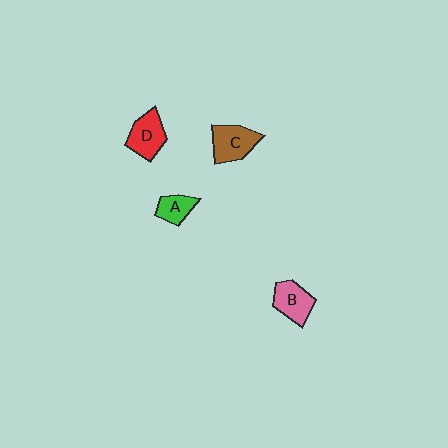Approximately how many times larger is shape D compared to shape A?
Approximately 1.5 times.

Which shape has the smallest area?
Shape A (green).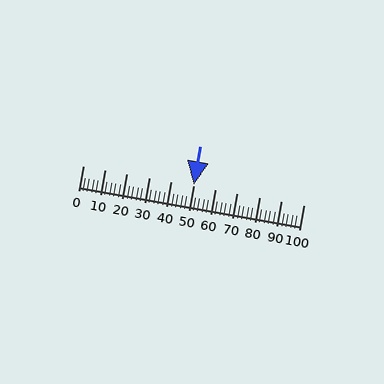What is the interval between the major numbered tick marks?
The major tick marks are spaced 10 units apart.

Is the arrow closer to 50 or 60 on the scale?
The arrow is closer to 50.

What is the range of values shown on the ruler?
The ruler shows values from 0 to 100.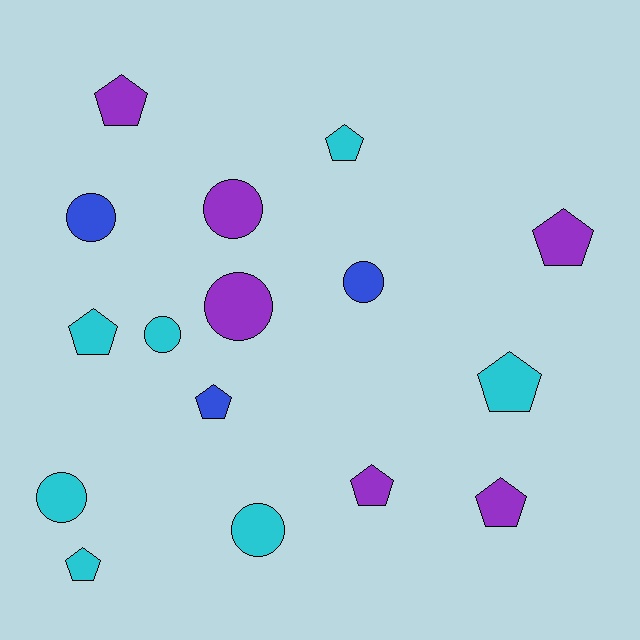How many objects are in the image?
There are 16 objects.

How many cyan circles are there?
There are 3 cyan circles.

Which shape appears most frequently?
Pentagon, with 9 objects.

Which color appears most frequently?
Cyan, with 7 objects.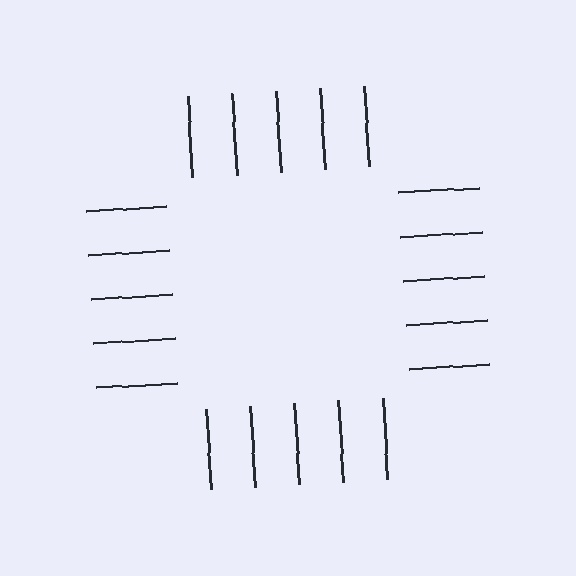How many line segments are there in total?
20 — 5 along each of the 4 edges.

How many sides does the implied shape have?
4 sides — the line-ends trace a square.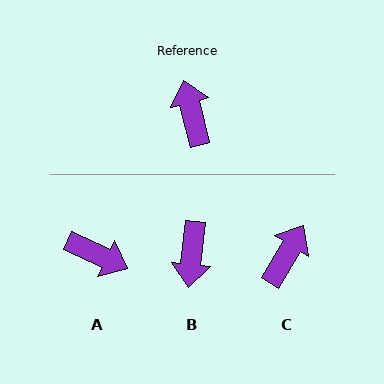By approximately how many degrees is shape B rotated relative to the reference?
Approximately 159 degrees counter-clockwise.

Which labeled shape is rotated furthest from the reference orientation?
B, about 159 degrees away.